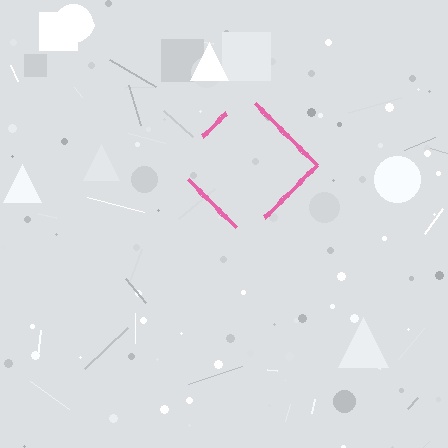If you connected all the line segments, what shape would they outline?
They would outline a diamond.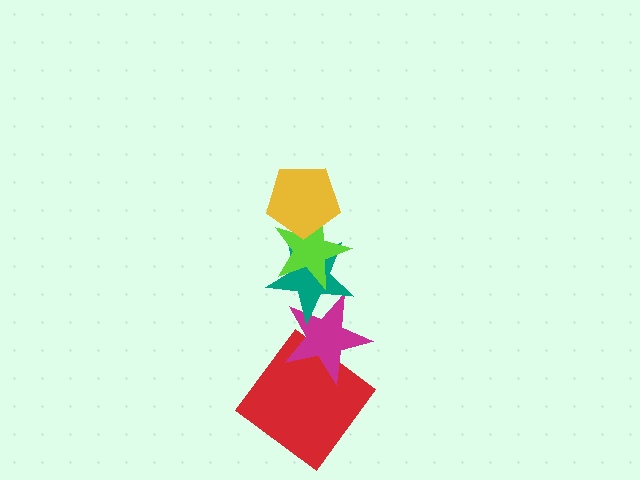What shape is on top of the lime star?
The yellow pentagon is on top of the lime star.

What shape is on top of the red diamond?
The magenta star is on top of the red diamond.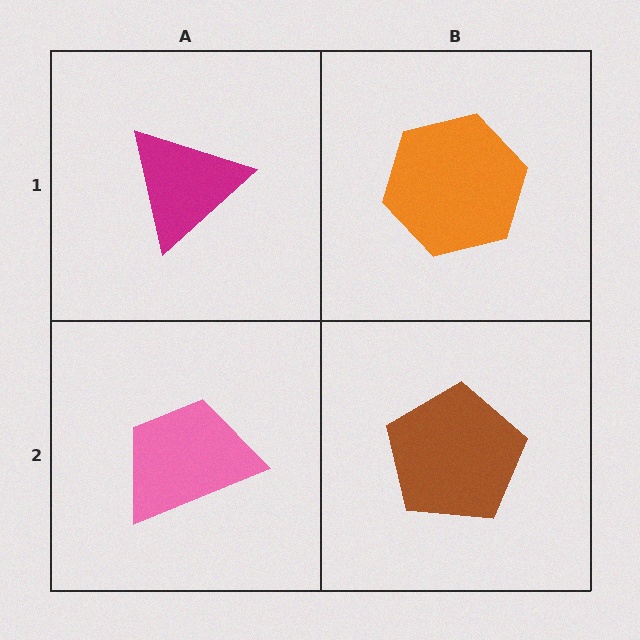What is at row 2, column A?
A pink trapezoid.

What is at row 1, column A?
A magenta triangle.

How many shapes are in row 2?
2 shapes.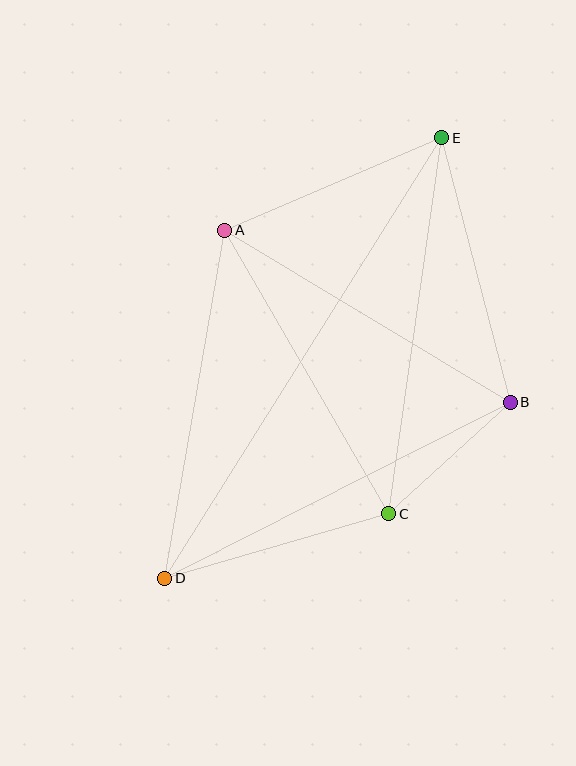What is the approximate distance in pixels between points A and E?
The distance between A and E is approximately 236 pixels.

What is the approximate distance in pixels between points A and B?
The distance between A and B is approximately 333 pixels.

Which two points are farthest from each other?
Points D and E are farthest from each other.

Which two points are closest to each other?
Points B and C are closest to each other.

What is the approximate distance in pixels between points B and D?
The distance between B and D is approximately 388 pixels.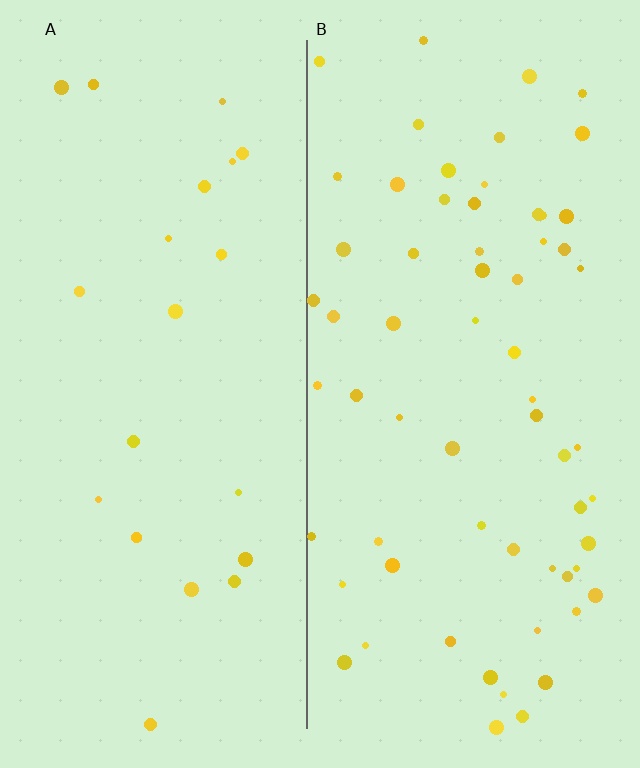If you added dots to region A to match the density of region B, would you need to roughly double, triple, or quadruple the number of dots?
Approximately triple.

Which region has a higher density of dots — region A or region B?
B (the right).